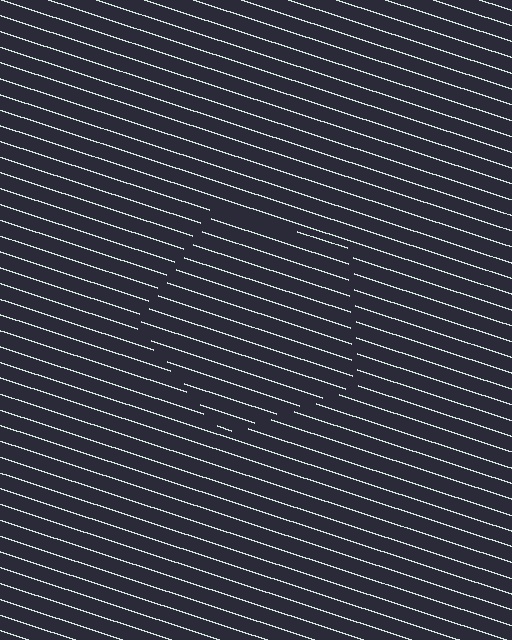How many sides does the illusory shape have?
5 sides — the line-ends trace a pentagon.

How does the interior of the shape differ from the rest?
The interior of the shape contains the same grating, shifted by half a period — the contour is defined by the phase discontinuity where line-ends from the inner and outer gratings abut.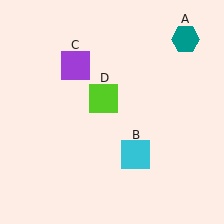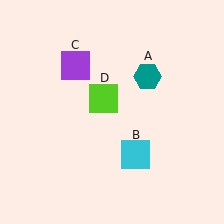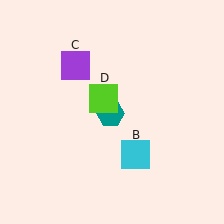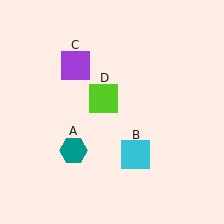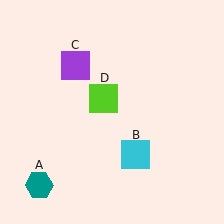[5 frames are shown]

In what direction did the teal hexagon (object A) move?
The teal hexagon (object A) moved down and to the left.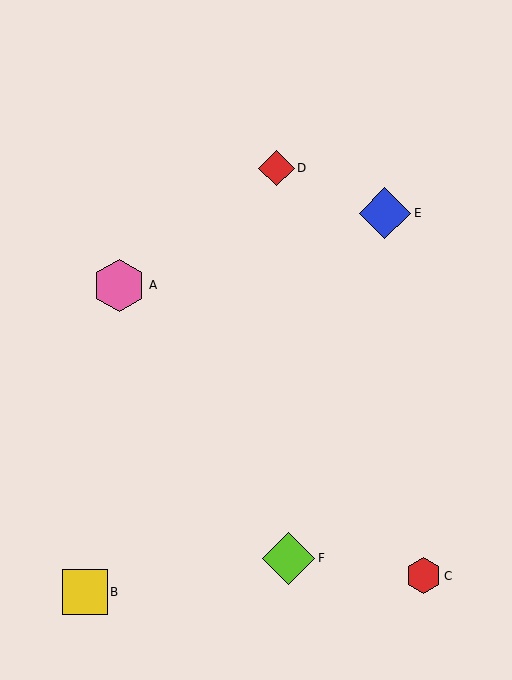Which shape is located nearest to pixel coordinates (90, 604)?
The yellow square (labeled B) at (85, 592) is nearest to that location.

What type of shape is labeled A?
Shape A is a pink hexagon.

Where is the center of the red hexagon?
The center of the red hexagon is at (423, 576).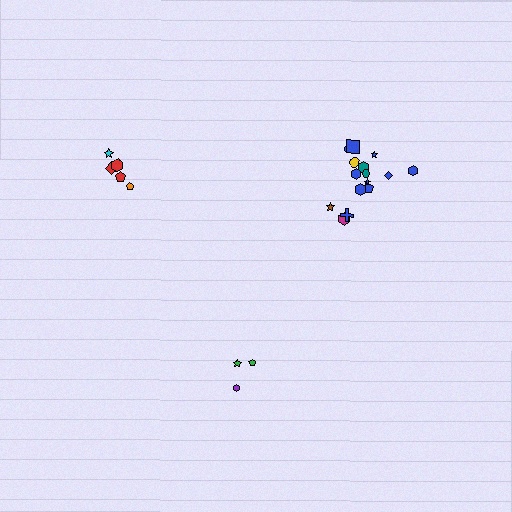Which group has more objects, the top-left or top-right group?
The top-right group.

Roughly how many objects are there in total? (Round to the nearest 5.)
Roughly 25 objects in total.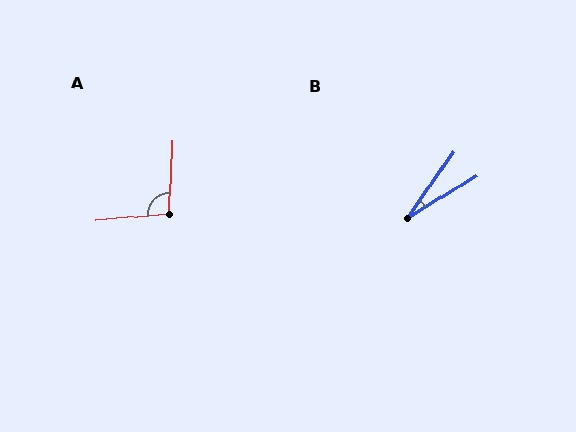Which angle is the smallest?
B, at approximately 24 degrees.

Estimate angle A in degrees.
Approximately 98 degrees.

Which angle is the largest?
A, at approximately 98 degrees.